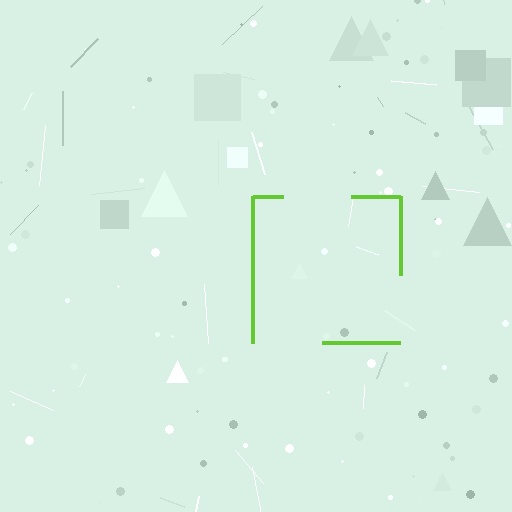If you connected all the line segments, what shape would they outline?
They would outline a square.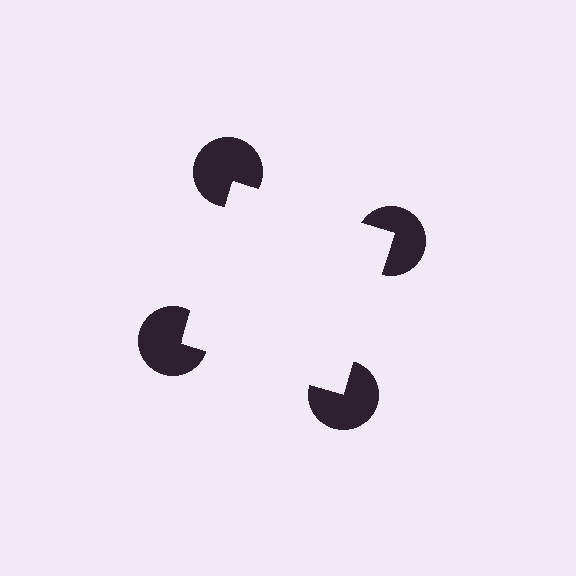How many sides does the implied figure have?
4 sides.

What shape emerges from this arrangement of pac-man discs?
An illusory square — its edges are inferred from the aligned wedge cuts in the pac-man discs, not physically drawn.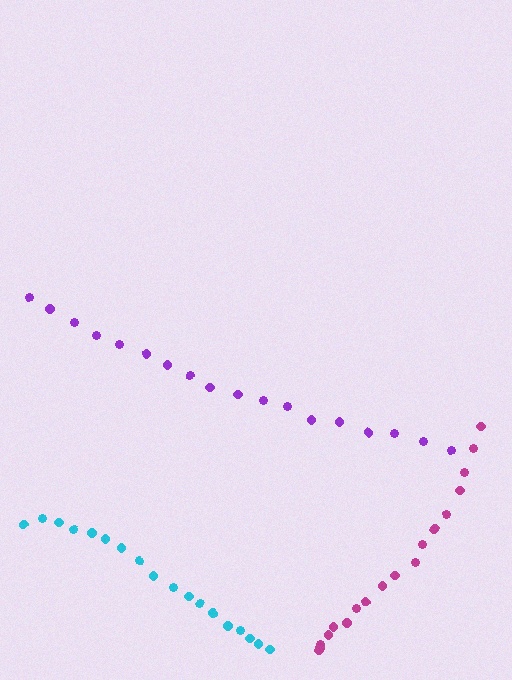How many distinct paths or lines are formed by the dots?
There are 3 distinct paths.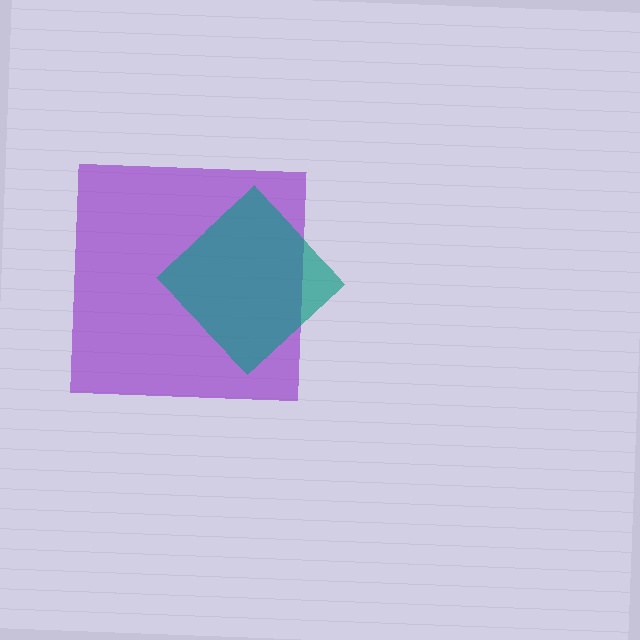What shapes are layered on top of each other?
The layered shapes are: a purple square, a teal diamond.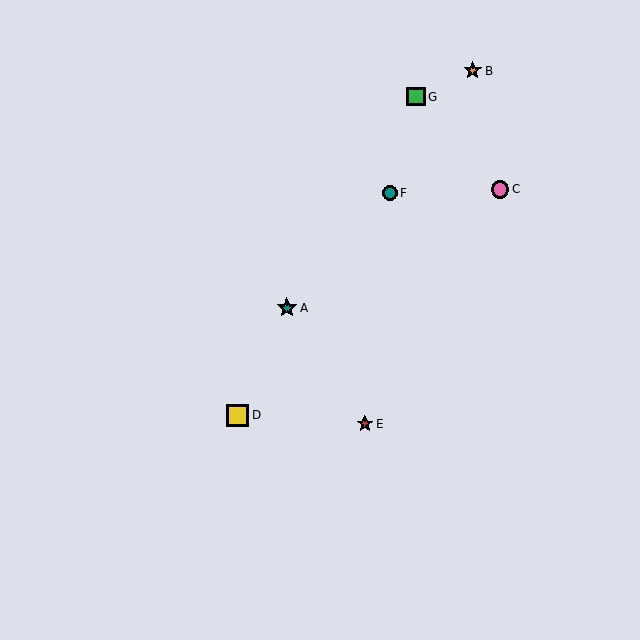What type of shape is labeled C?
Shape C is a pink circle.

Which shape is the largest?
The yellow square (labeled D) is the largest.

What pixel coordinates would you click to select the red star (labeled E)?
Click at (365, 424) to select the red star E.